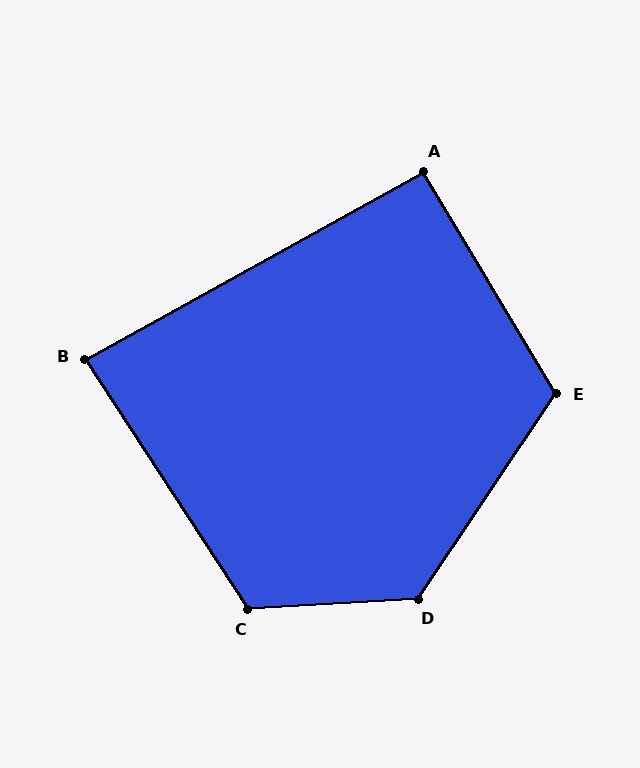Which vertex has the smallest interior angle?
B, at approximately 86 degrees.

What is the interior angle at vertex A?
Approximately 92 degrees (approximately right).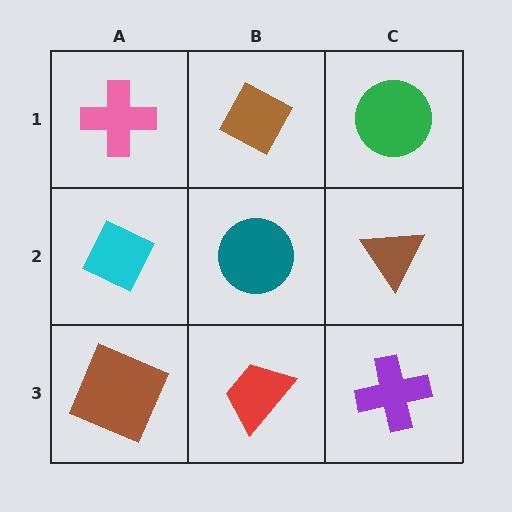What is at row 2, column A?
A cyan diamond.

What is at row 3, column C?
A purple cross.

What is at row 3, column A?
A brown square.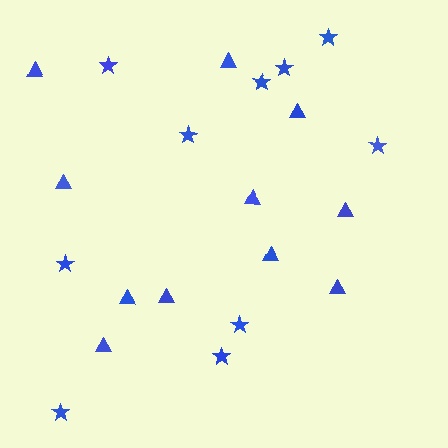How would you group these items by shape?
There are 2 groups: one group of stars (10) and one group of triangles (11).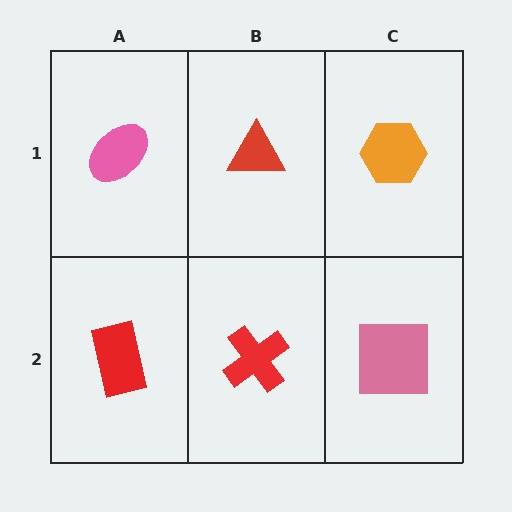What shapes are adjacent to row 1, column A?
A red rectangle (row 2, column A), a red triangle (row 1, column B).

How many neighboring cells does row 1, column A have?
2.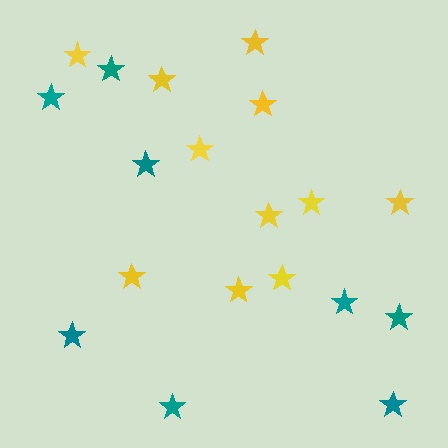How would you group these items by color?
There are 2 groups: one group of yellow stars (11) and one group of teal stars (8).